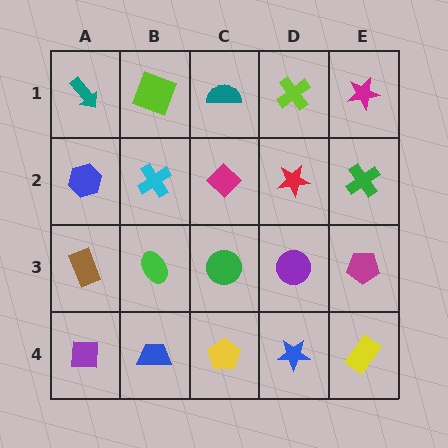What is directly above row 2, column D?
A lime cross.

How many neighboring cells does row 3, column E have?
3.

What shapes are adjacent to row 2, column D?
A lime cross (row 1, column D), a purple circle (row 3, column D), a magenta diamond (row 2, column C), a green cross (row 2, column E).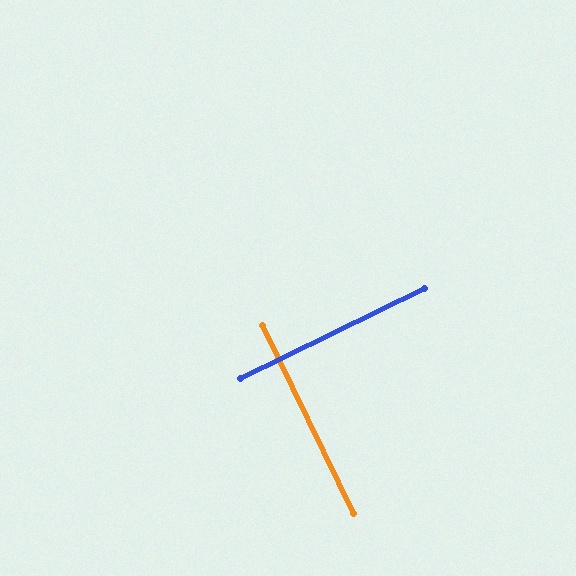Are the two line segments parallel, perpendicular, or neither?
Perpendicular — they meet at approximately 90°.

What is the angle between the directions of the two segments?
Approximately 90 degrees.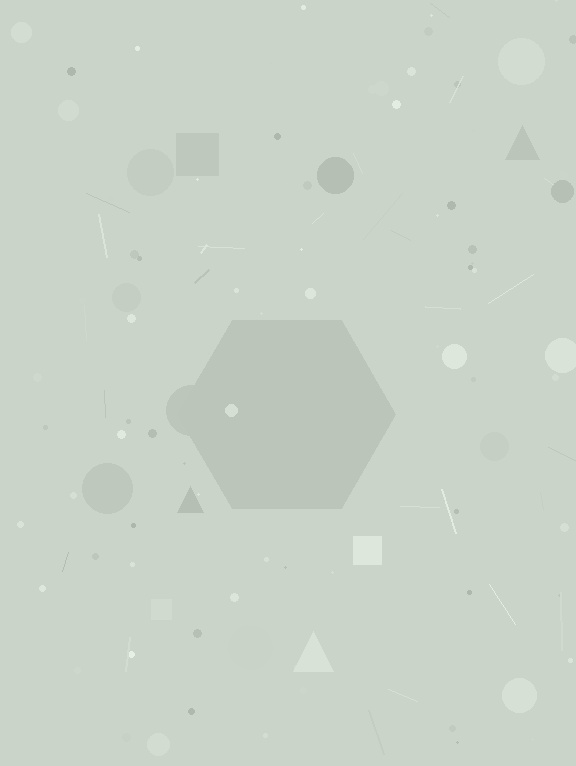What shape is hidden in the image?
A hexagon is hidden in the image.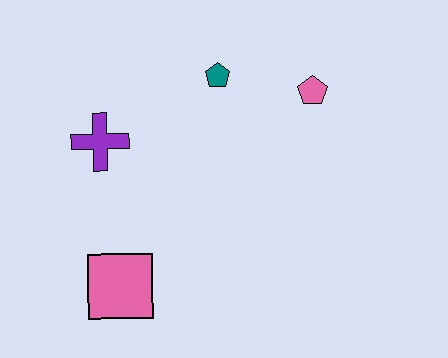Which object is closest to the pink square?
The purple cross is closest to the pink square.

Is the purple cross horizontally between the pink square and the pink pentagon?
No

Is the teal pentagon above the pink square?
Yes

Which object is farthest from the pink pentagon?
The pink square is farthest from the pink pentagon.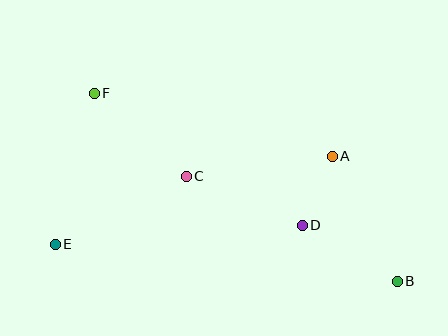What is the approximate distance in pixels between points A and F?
The distance between A and F is approximately 246 pixels.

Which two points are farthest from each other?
Points B and F are farthest from each other.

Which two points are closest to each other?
Points A and D are closest to each other.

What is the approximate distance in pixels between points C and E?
The distance between C and E is approximately 148 pixels.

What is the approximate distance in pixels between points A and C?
The distance between A and C is approximately 148 pixels.